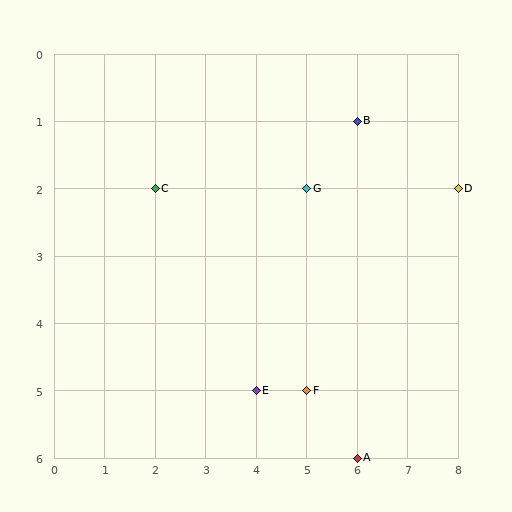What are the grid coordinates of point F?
Point F is at grid coordinates (5, 5).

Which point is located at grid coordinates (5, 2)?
Point G is at (5, 2).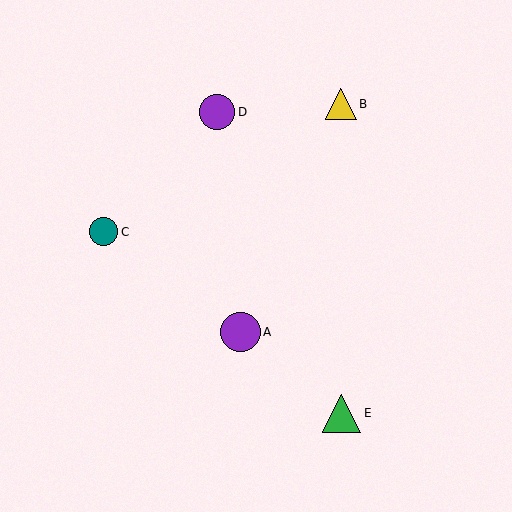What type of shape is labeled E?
Shape E is a green triangle.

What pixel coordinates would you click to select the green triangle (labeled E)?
Click at (342, 413) to select the green triangle E.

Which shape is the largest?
The purple circle (labeled A) is the largest.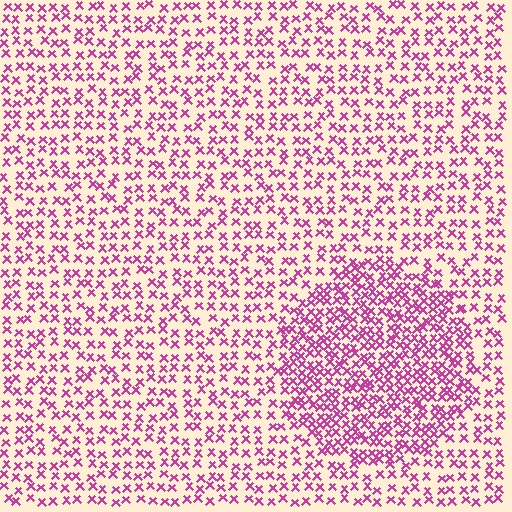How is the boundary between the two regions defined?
The boundary is defined by a change in element density (approximately 1.9x ratio). All elements are the same color, size, and shape.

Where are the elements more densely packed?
The elements are more densely packed inside the circle boundary.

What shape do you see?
I see a circle.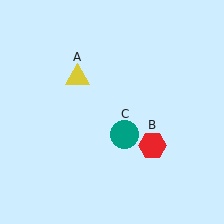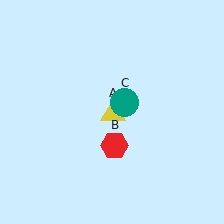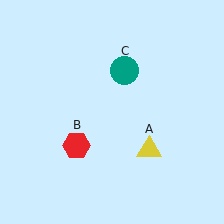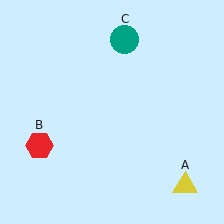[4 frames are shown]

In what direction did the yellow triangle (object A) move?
The yellow triangle (object A) moved down and to the right.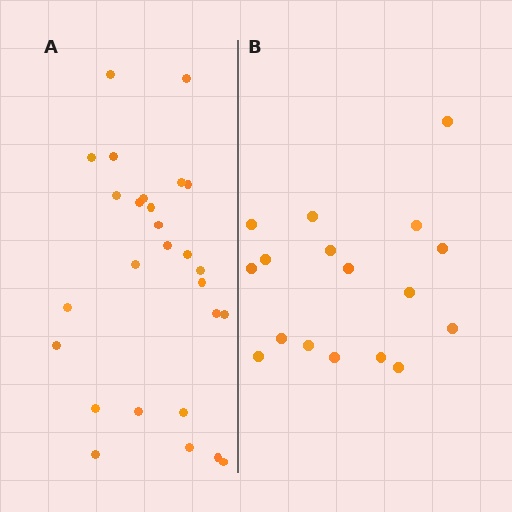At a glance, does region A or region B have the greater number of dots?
Region A (the left region) has more dots.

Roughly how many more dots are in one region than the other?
Region A has roughly 10 or so more dots than region B.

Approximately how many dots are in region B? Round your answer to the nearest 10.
About 20 dots. (The exact count is 17, which rounds to 20.)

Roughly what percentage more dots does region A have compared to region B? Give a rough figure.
About 60% more.